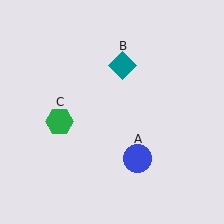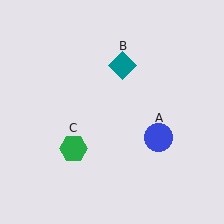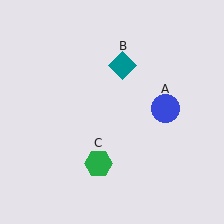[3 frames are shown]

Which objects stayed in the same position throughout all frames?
Teal diamond (object B) remained stationary.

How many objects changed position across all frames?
2 objects changed position: blue circle (object A), green hexagon (object C).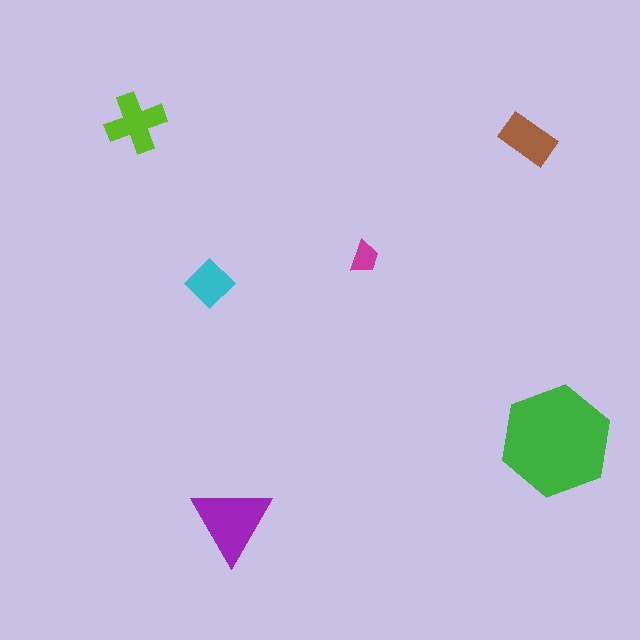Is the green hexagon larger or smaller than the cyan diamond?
Larger.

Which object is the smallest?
The magenta trapezoid.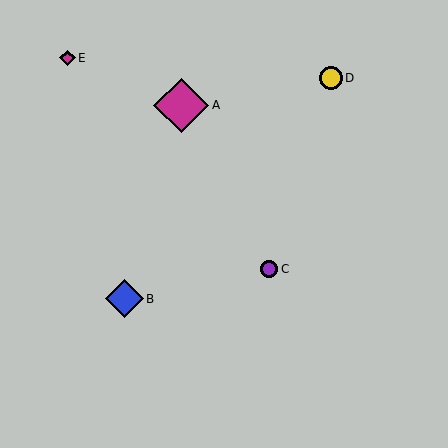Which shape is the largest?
The magenta diamond (labeled A) is the largest.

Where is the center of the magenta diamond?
The center of the magenta diamond is at (67, 58).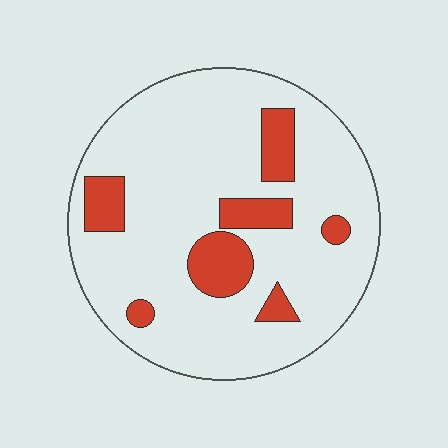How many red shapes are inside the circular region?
7.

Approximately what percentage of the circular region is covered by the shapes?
Approximately 15%.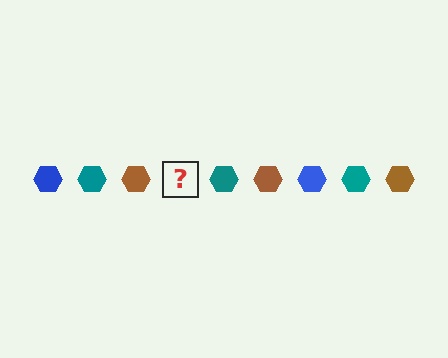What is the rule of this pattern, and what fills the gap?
The rule is that the pattern cycles through blue, teal, brown hexagons. The gap should be filled with a blue hexagon.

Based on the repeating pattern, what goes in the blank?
The blank should be a blue hexagon.